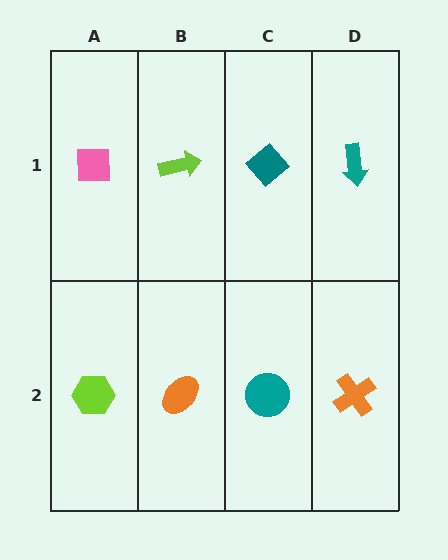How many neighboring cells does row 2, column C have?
3.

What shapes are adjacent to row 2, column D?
A teal arrow (row 1, column D), a teal circle (row 2, column C).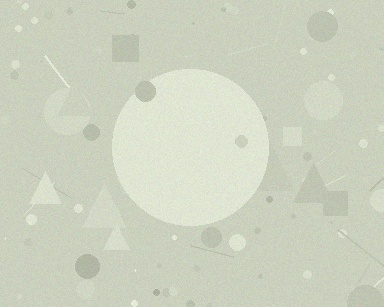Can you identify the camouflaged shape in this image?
The camouflaged shape is a circle.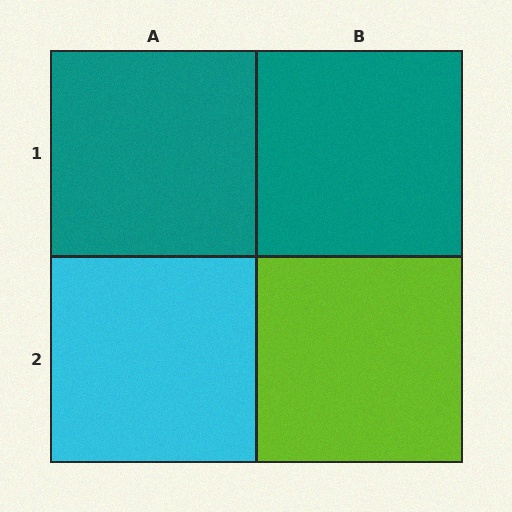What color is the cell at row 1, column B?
Teal.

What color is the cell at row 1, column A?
Teal.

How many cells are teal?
2 cells are teal.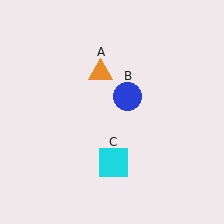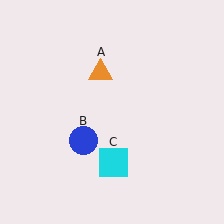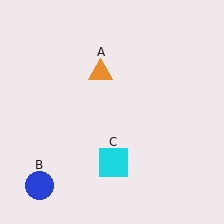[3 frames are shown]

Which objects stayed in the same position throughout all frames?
Orange triangle (object A) and cyan square (object C) remained stationary.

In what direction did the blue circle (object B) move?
The blue circle (object B) moved down and to the left.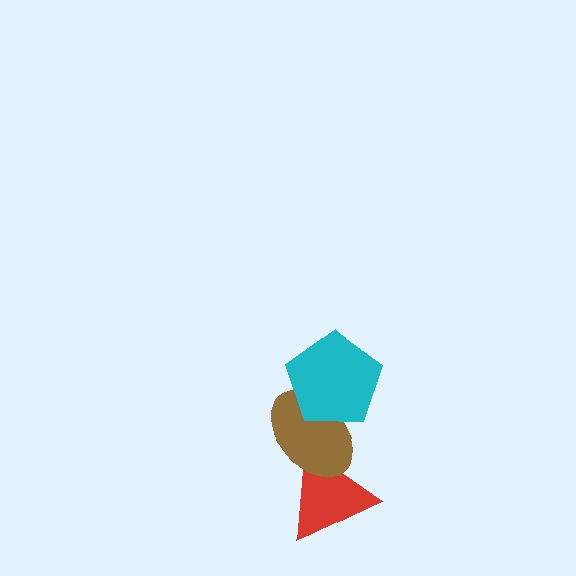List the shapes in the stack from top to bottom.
From top to bottom: the cyan pentagon, the brown ellipse, the red triangle.